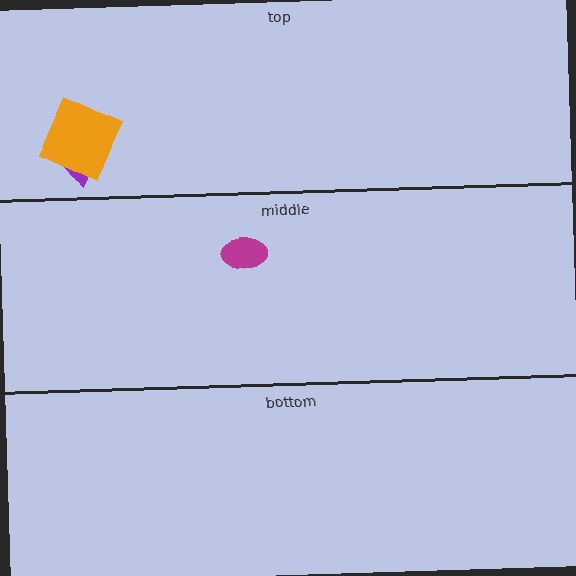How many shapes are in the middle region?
1.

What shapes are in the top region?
The purple trapezoid, the orange square.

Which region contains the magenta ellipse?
The middle region.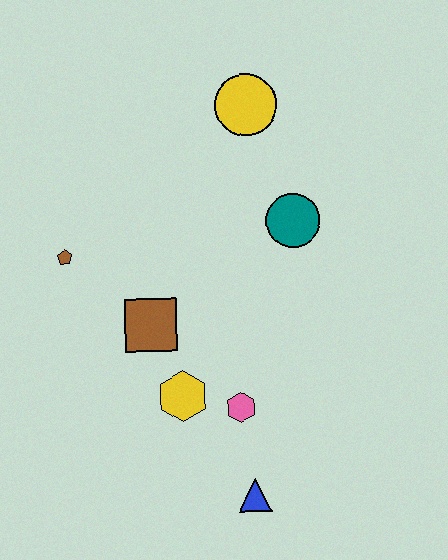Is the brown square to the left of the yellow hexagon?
Yes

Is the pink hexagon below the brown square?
Yes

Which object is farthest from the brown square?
The yellow circle is farthest from the brown square.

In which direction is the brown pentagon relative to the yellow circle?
The brown pentagon is to the left of the yellow circle.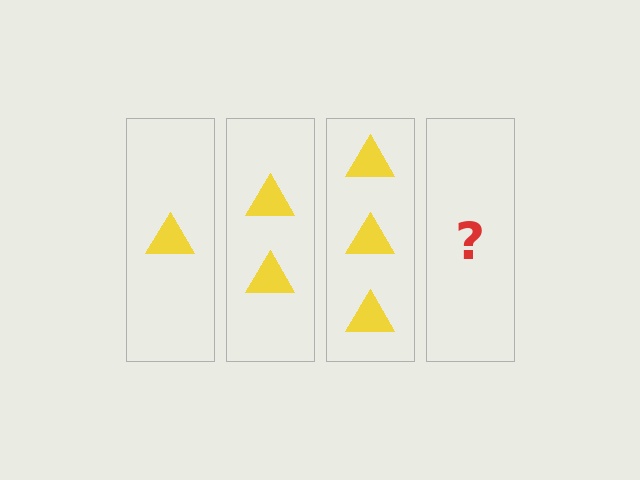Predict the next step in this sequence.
The next step is 4 triangles.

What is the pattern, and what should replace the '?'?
The pattern is that each step adds one more triangle. The '?' should be 4 triangles.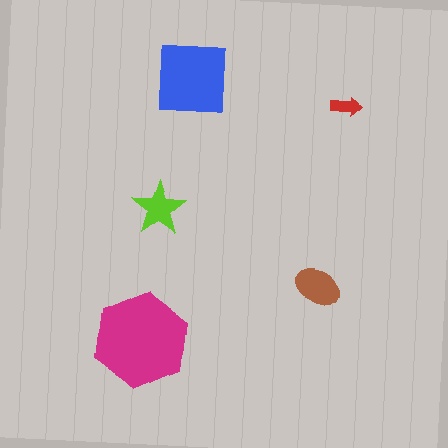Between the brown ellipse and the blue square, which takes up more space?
The blue square.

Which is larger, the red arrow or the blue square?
The blue square.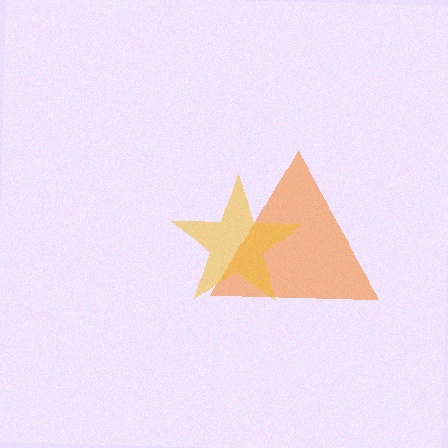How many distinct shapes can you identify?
There are 2 distinct shapes: an orange triangle, a yellow star.